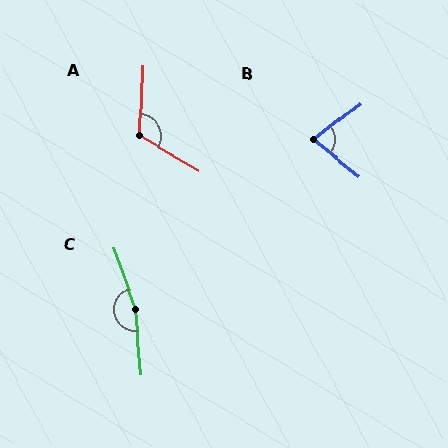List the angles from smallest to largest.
B (75°), A (117°), C (165°).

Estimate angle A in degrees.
Approximately 117 degrees.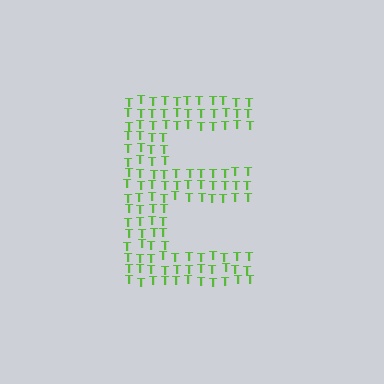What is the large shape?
The large shape is the letter E.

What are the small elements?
The small elements are letter T's.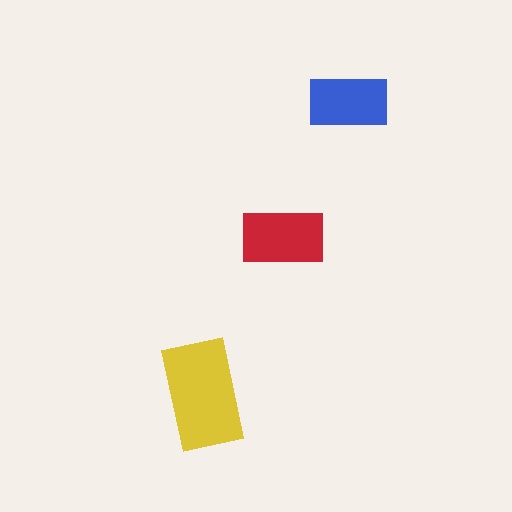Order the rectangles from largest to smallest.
the yellow one, the red one, the blue one.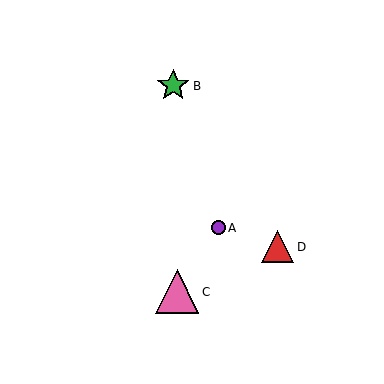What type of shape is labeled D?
Shape D is a red triangle.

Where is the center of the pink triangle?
The center of the pink triangle is at (177, 292).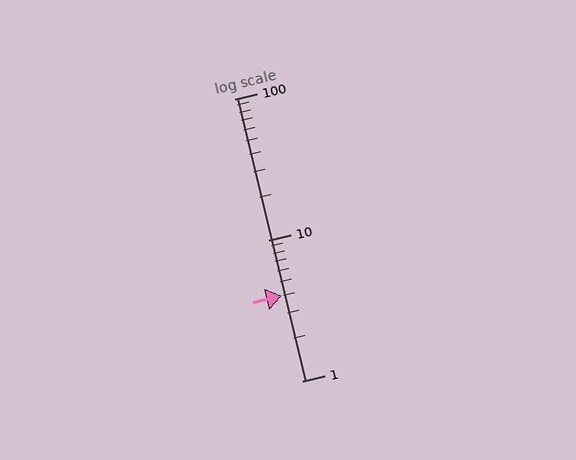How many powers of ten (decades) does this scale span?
The scale spans 2 decades, from 1 to 100.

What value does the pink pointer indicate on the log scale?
The pointer indicates approximately 4.